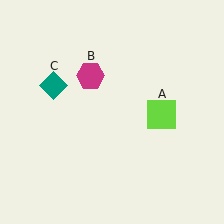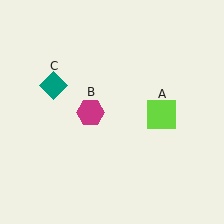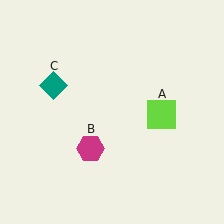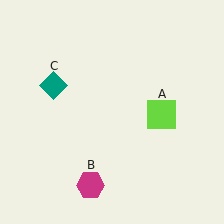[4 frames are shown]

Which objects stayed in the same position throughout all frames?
Lime square (object A) and teal diamond (object C) remained stationary.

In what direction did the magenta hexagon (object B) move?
The magenta hexagon (object B) moved down.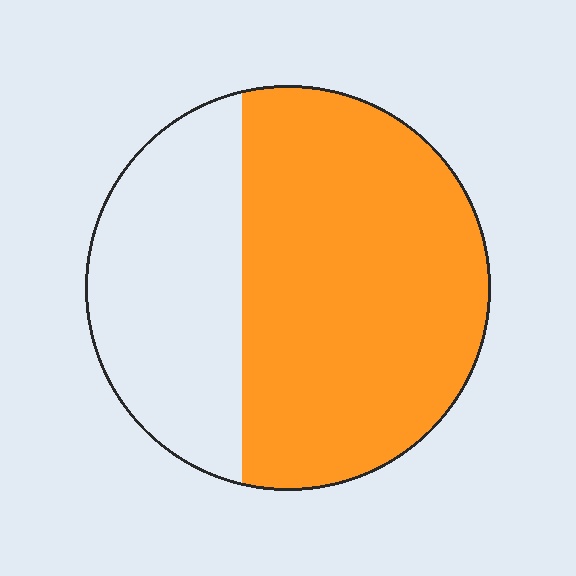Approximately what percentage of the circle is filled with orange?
Approximately 65%.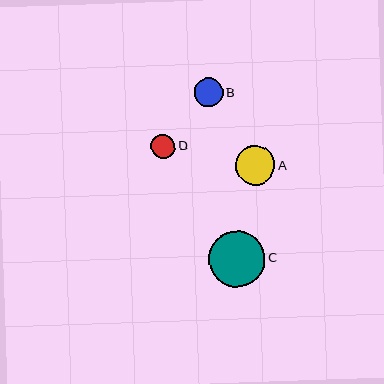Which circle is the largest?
Circle C is the largest with a size of approximately 56 pixels.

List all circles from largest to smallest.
From largest to smallest: C, A, B, D.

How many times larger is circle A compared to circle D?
Circle A is approximately 1.7 times the size of circle D.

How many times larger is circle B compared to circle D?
Circle B is approximately 1.2 times the size of circle D.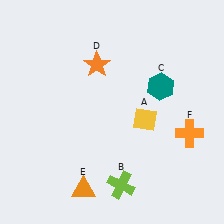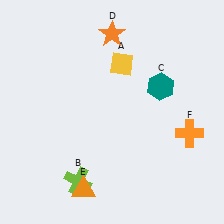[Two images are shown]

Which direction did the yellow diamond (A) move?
The yellow diamond (A) moved up.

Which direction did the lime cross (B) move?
The lime cross (B) moved left.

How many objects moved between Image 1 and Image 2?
3 objects moved between the two images.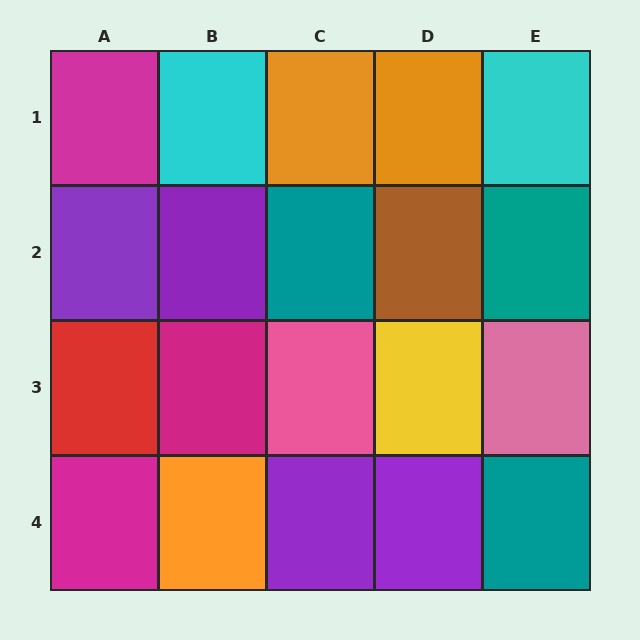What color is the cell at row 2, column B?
Purple.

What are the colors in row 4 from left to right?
Magenta, orange, purple, purple, teal.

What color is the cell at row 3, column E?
Pink.